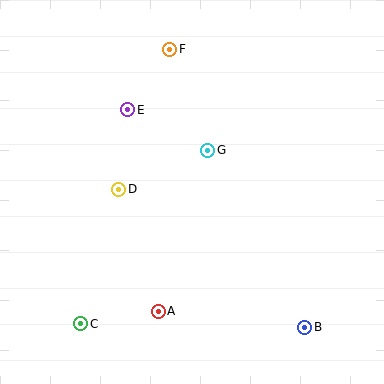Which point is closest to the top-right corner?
Point F is closest to the top-right corner.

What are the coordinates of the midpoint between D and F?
The midpoint between D and F is at (144, 119).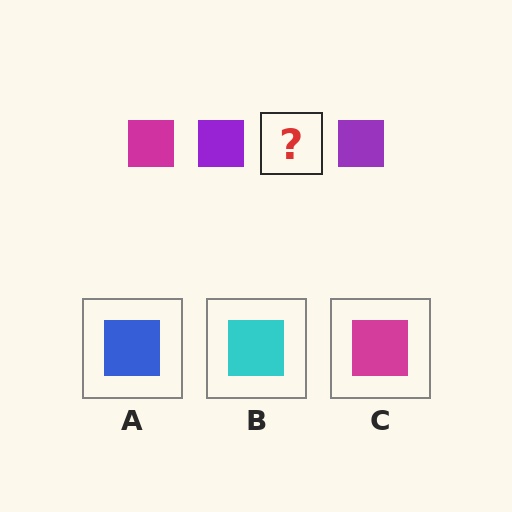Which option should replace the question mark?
Option C.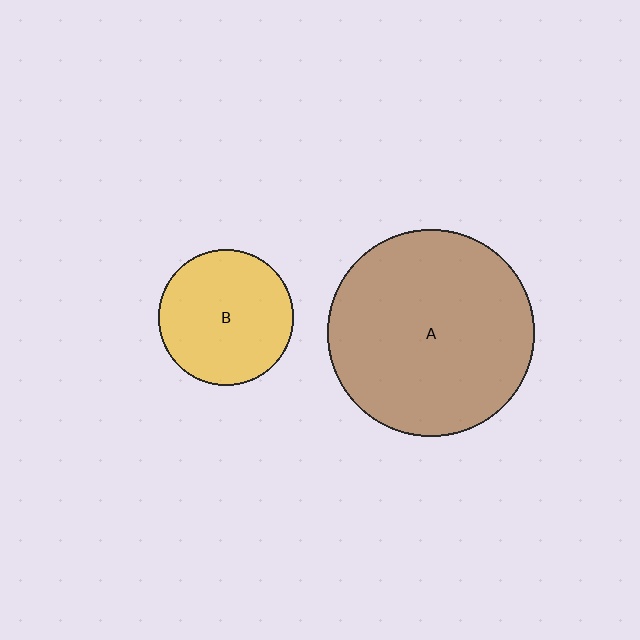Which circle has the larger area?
Circle A (brown).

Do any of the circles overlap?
No, none of the circles overlap.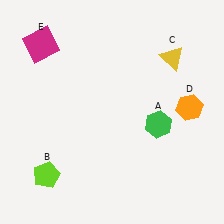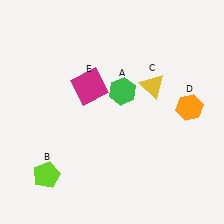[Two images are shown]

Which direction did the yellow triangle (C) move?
The yellow triangle (C) moved down.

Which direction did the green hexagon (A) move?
The green hexagon (A) moved left.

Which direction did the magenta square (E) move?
The magenta square (E) moved right.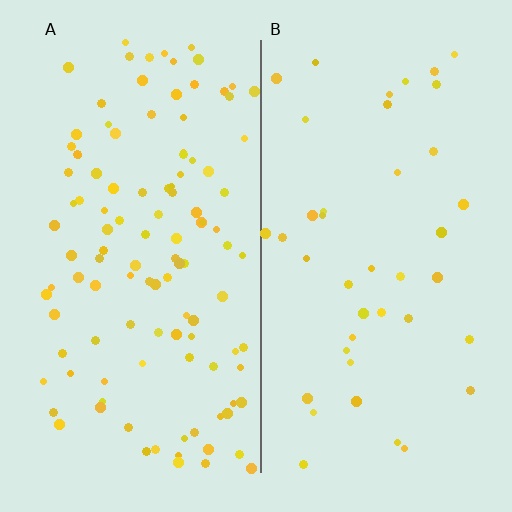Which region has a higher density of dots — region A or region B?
A (the left).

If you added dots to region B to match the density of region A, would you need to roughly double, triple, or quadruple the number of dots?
Approximately triple.